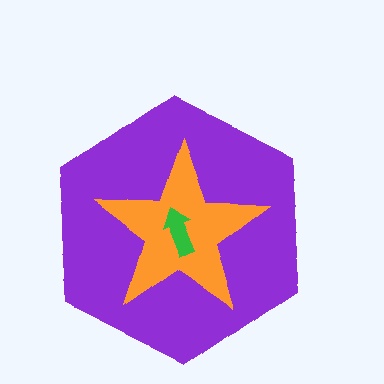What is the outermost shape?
The purple hexagon.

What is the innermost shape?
The green arrow.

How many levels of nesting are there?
3.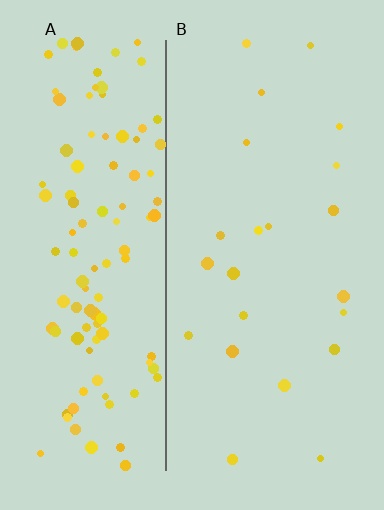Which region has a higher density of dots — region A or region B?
A (the left).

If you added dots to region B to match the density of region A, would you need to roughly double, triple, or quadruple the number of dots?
Approximately quadruple.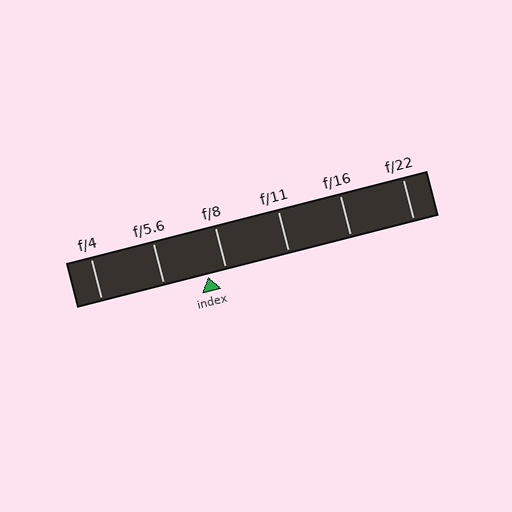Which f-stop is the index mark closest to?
The index mark is closest to f/8.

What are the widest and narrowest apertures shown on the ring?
The widest aperture shown is f/4 and the narrowest is f/22.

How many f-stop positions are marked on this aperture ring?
There are 6 f-stop positions marked.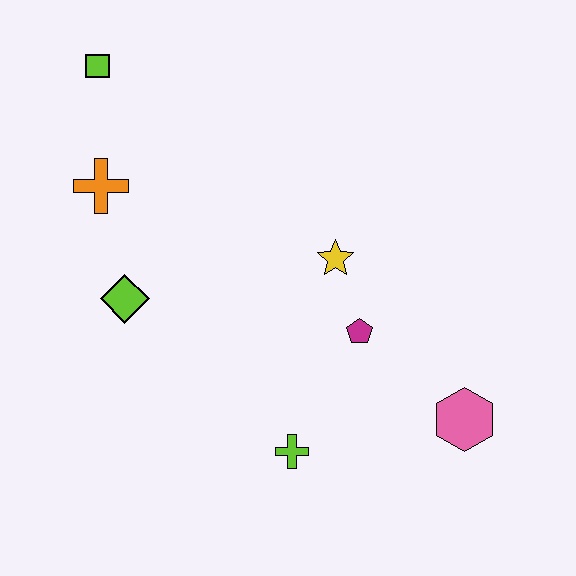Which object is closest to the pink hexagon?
The magenta pentagon is closest to the pink hexagon.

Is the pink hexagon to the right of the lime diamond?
Yes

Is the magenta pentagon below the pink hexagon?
No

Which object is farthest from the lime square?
The pink hexagon is farthest from the lime square.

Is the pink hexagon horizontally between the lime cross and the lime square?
No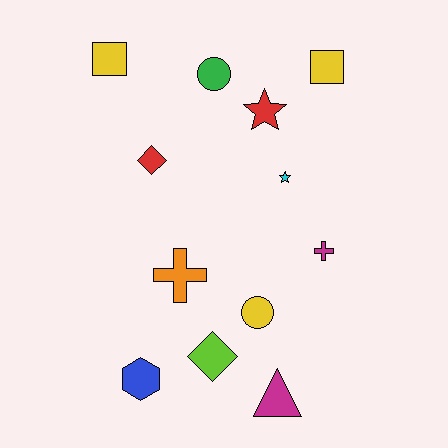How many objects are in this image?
There are 12 objects.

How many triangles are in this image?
There is 1 triangle.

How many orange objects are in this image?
There is 1 orange object.